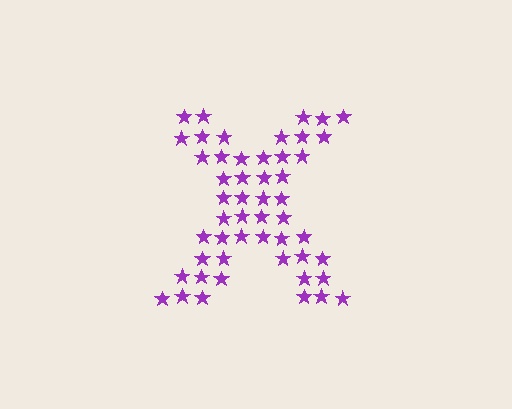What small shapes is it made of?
It is made of small stars.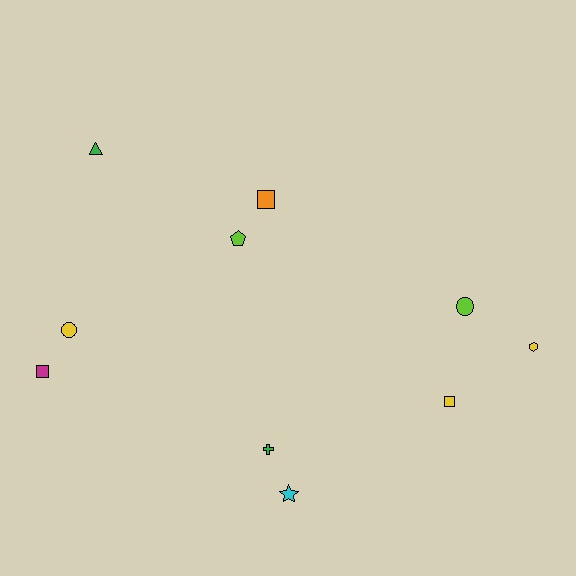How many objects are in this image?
There are 10 objects.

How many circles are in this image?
There are 2 circles.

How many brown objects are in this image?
There are no brown objects.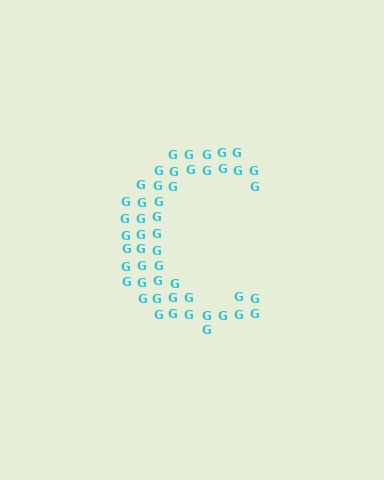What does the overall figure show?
The overall figure shows the letter C.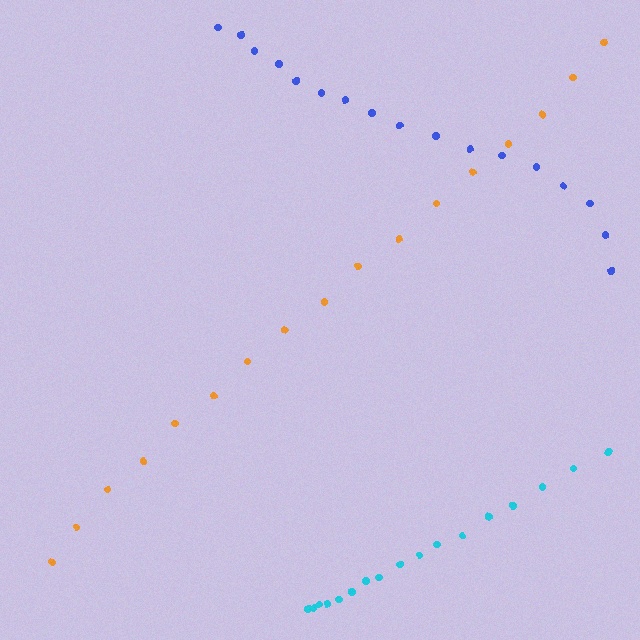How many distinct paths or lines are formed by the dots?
There are 3 distinct paths.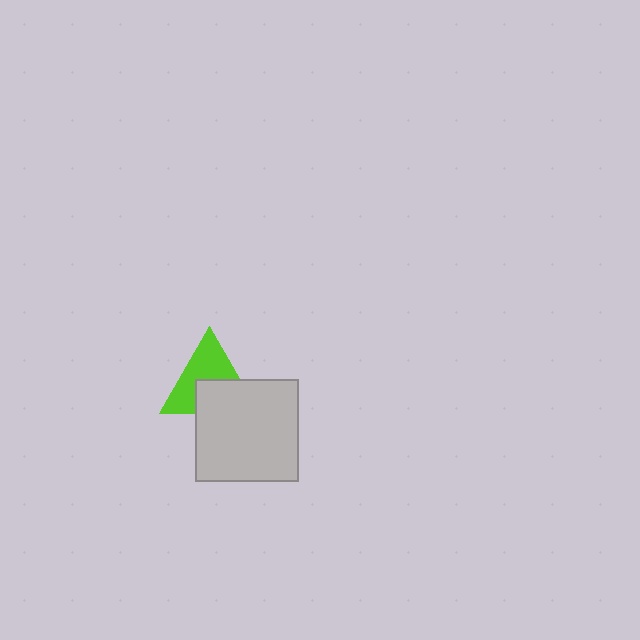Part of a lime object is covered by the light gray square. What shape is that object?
It is a triangle.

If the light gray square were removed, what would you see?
You would see the complete lime triangle.